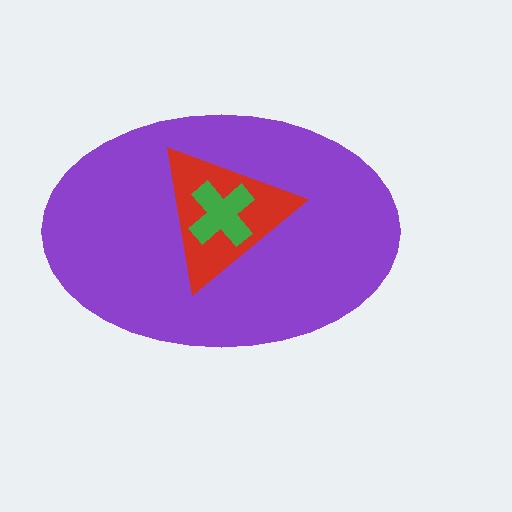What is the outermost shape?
The purple ellipse.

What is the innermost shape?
The green cross.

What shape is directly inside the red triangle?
The green cross.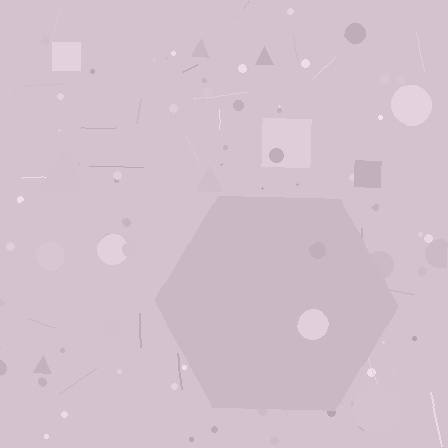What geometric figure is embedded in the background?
A hexagon is embedded in the background.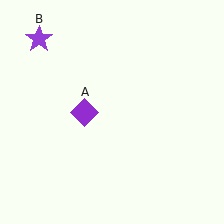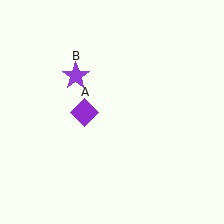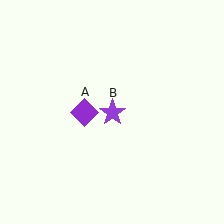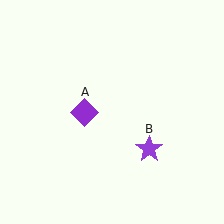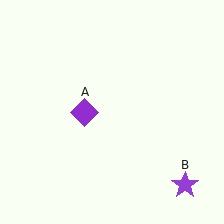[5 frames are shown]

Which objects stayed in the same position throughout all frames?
Purple diamond (object A) remained stationary.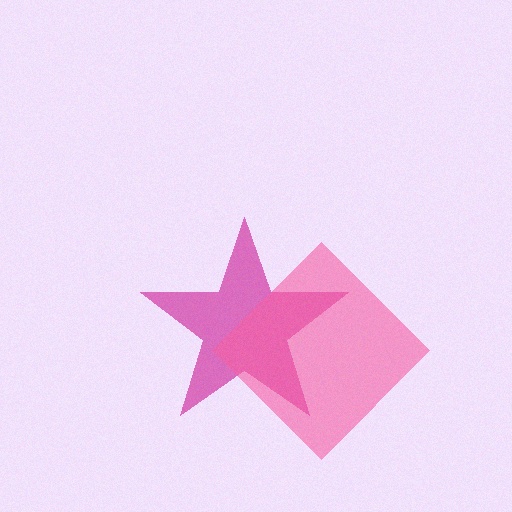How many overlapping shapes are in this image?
There are 2 overlapping shapes in the image.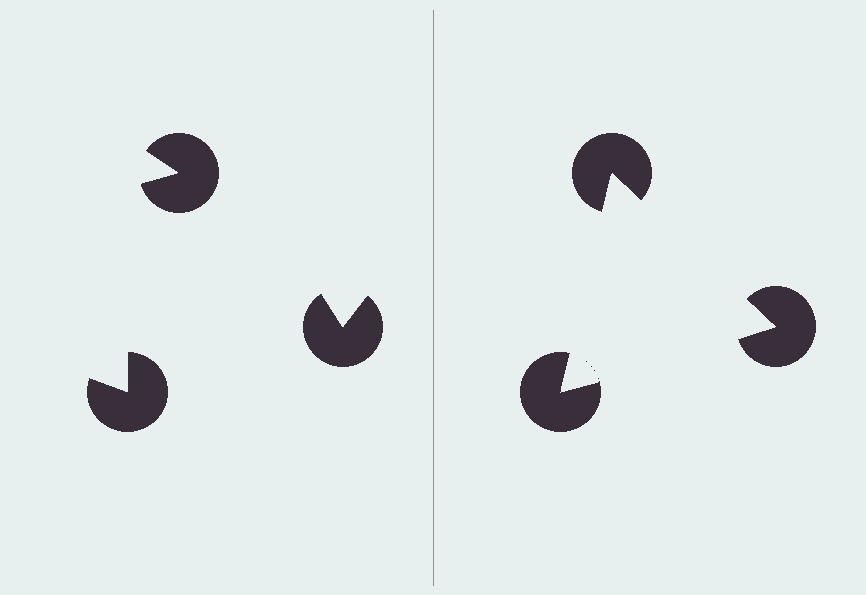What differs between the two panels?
The pac-man discs are positioned identically on both sides; only the wedge orientations differ. On the right they align to a triangle; on the left they are misaligned.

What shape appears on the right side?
An illusory triangle.